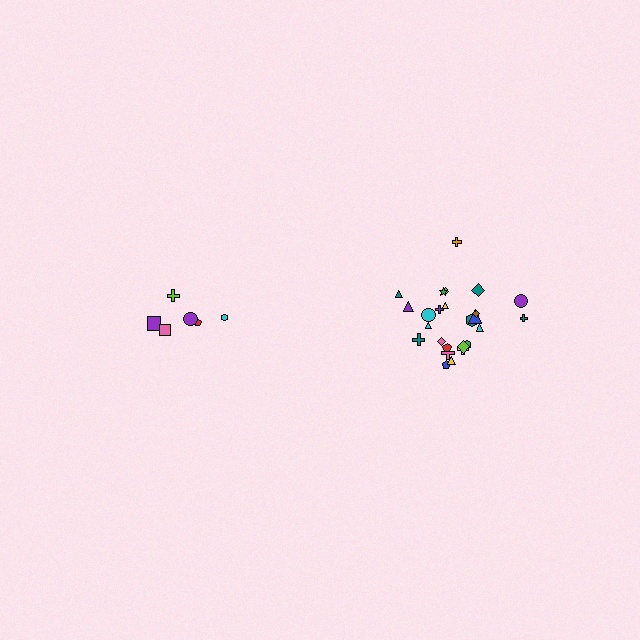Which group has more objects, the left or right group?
The right group.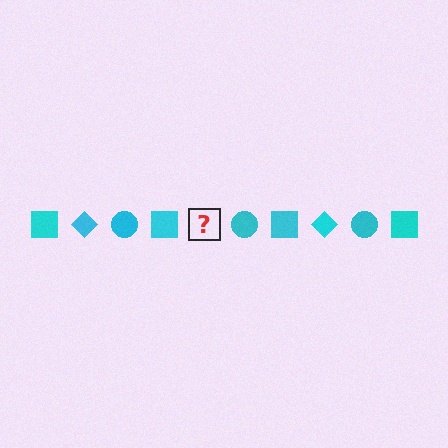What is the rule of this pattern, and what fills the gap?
The rule is that the pattern cycles through square, diamond, circle shapes in cyan. The gap should be filled with a cyan diamond.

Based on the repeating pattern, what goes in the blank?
The blank should be a cyan diamond.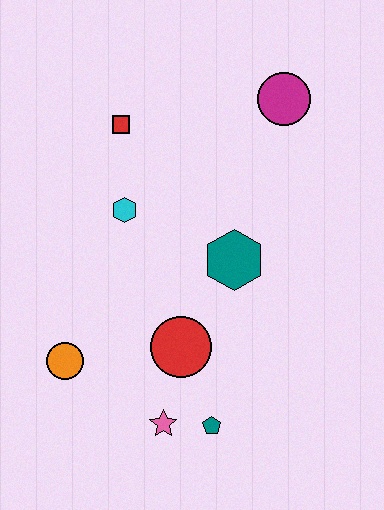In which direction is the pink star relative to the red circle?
The pink star is below the red circle.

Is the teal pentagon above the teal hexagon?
No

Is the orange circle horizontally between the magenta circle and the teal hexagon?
No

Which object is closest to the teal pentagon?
The pink star is closest to the teal pentagon.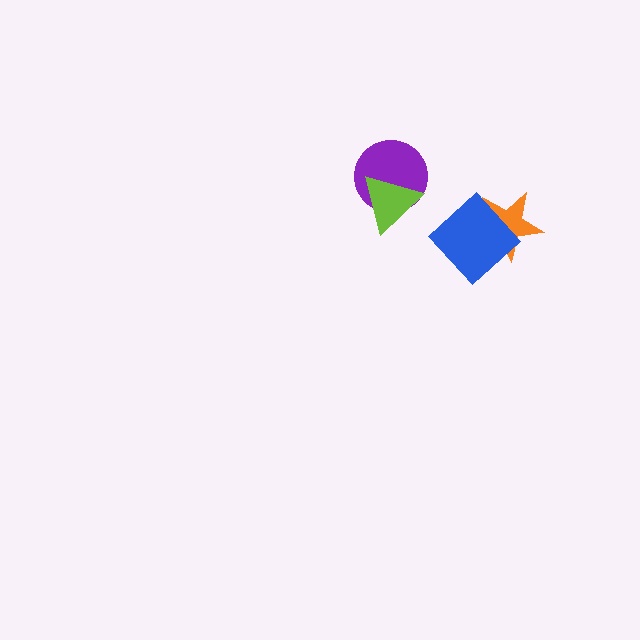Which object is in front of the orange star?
The blue diamond is in front of the orange star.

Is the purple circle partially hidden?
Yes, it is partially covered by another shape.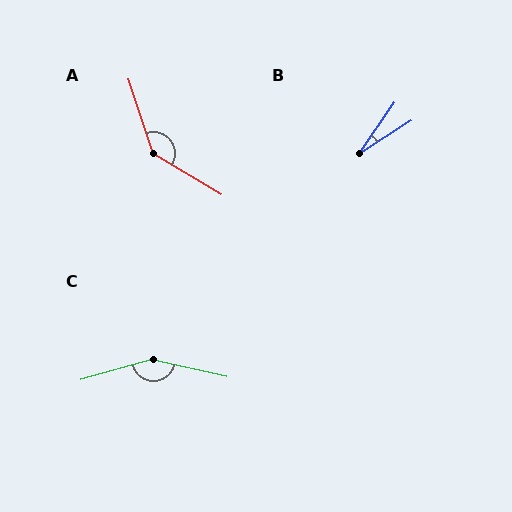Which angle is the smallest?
B, at approximately 23 degrees.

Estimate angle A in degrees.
Approximately 139 degrees.